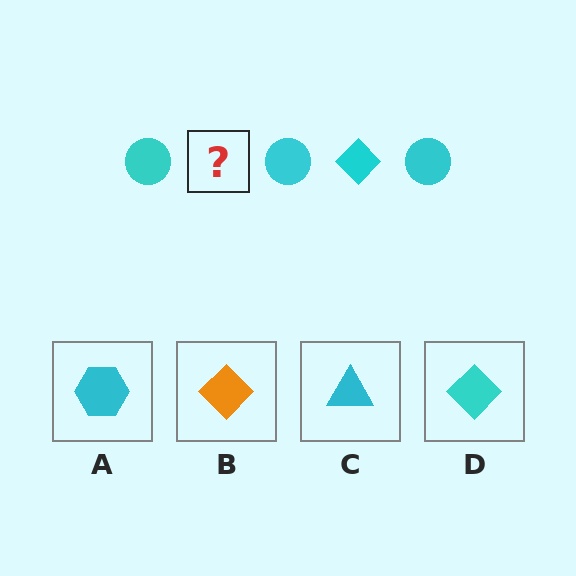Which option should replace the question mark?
Option D.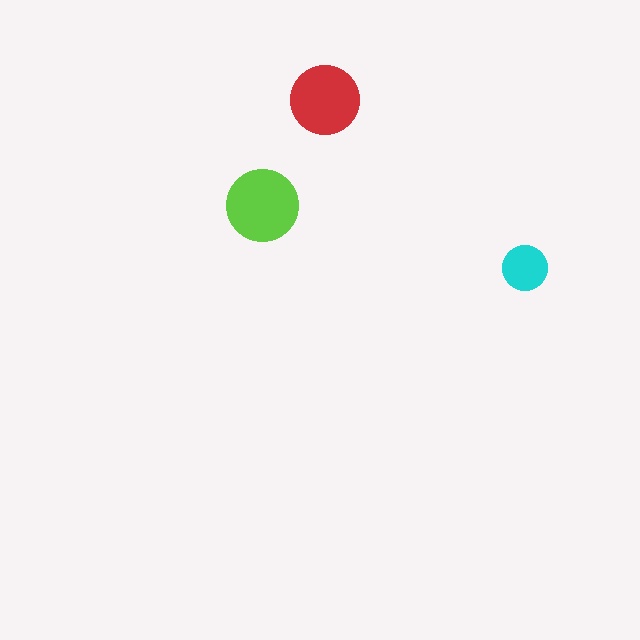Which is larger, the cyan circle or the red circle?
The red one.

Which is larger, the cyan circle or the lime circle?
The lime one.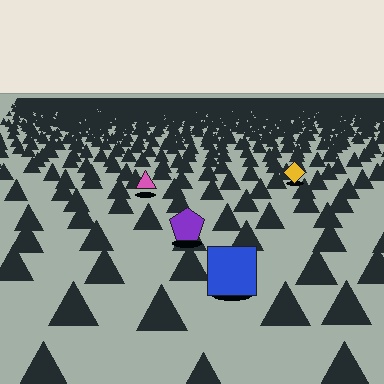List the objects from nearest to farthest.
From nearest to farthest: the blue square, the purple pentagon, the pink triangle, the yellow diamond.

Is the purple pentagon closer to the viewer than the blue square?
No. The blue square is closer — you can tell from the texture gradient: the ground texture is coarser near it.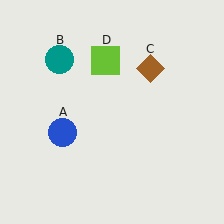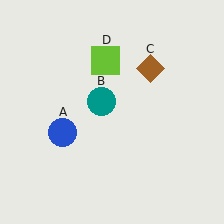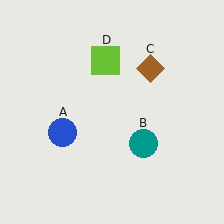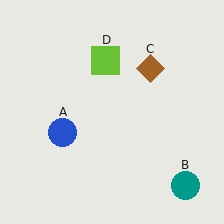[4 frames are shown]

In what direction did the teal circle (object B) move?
The teal circle (object B) moved down and to the right.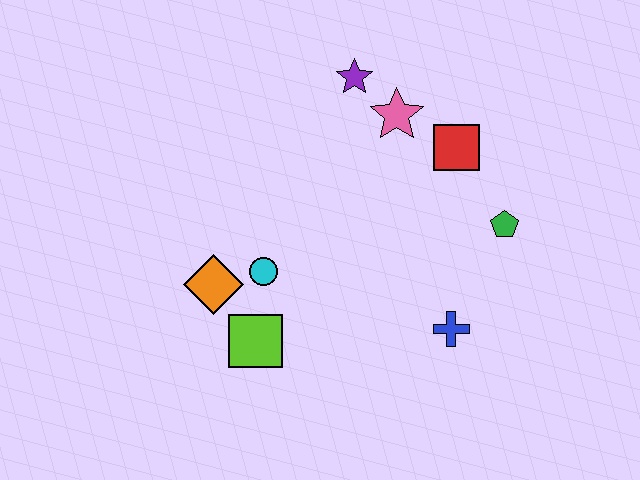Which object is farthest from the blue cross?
The purple star is farthest from the blue cross.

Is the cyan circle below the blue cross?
No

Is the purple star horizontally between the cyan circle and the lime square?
No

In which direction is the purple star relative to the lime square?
The purple star is above the lime square.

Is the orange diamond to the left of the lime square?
Yes